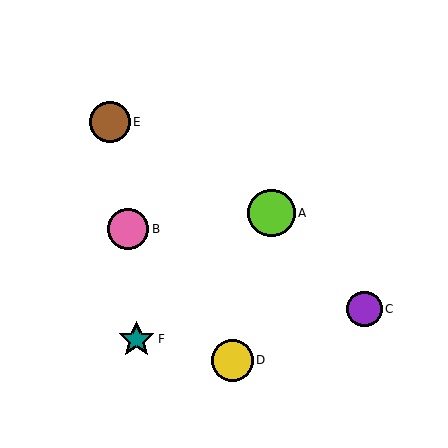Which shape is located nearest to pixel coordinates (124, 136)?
The brown circle (labeled E) at (110, 122) is nearest to that location.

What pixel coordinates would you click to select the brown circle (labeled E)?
Click at (110, 122) to select the brown circle E.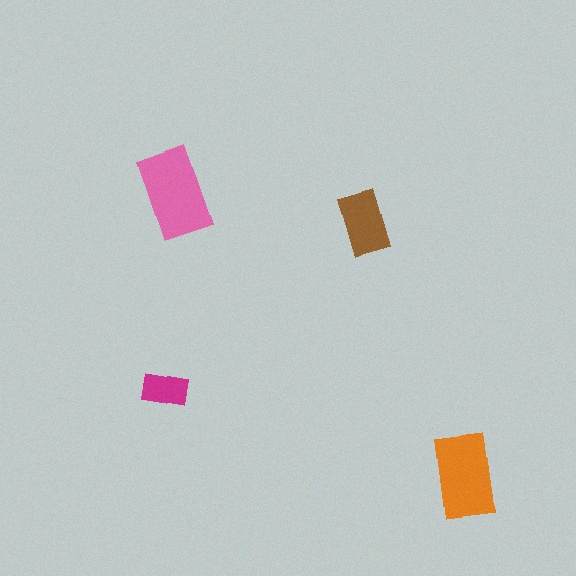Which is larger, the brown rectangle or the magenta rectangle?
The brown one.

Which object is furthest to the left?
The magenta rectangle is leftmost.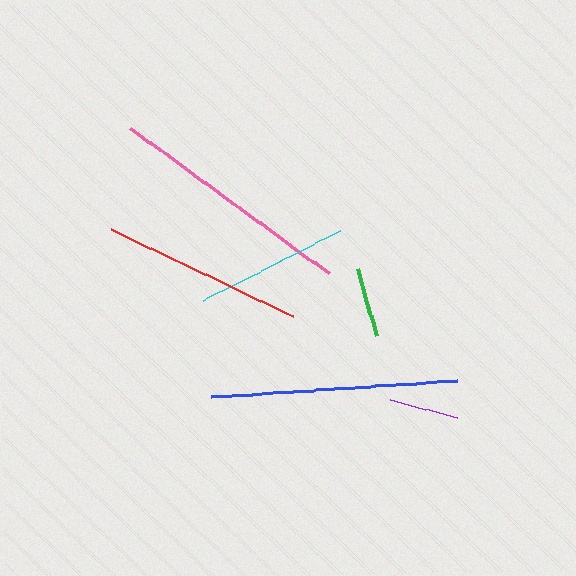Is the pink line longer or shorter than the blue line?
The pink line is longer than the blue line.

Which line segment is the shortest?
The green line is the shortest at approximately 70 pixels.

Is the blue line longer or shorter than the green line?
The blue line is longer than the green line.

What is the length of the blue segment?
The blue segment is approximately 246 pixels long.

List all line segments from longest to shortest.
From longest to shortest: pink, blue, red, cyan, purple, green.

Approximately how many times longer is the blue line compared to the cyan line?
The blue line is approximately 1.6 times the length of the cyan line.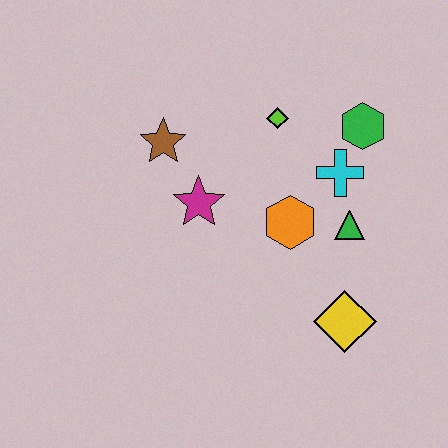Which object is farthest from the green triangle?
The brown star is farthest from the green triangle.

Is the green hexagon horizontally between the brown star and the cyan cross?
No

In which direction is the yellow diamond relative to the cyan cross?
The yellow diamond is below the cyan cross.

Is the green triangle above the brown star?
No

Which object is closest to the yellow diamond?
The green triangle is closest to the yellow diamond.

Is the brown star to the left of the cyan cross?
Yes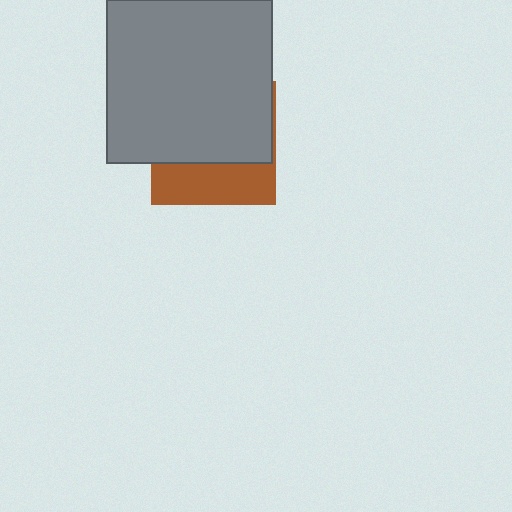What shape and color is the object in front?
The object in front is a gray square.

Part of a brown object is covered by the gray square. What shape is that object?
It is a square.